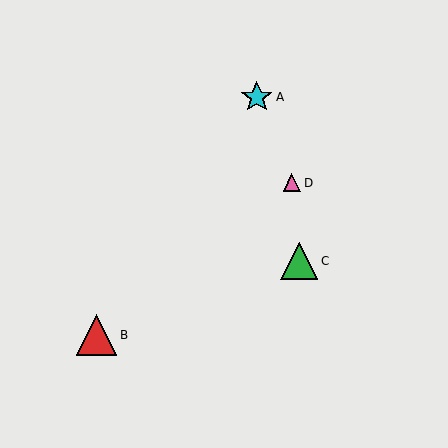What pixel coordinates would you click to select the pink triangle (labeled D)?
Click at (292, 183) to select the pink triangle D.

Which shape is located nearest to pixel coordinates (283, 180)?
The pink triangle (labeled D) at (292, 183) is nearest to that location.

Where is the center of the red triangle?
The center of the red triangle is at (97, 335).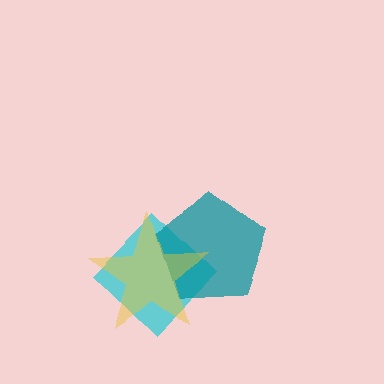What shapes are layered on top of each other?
The layered shapes are: a cyan diamond, a teal pentagon, a yellow star.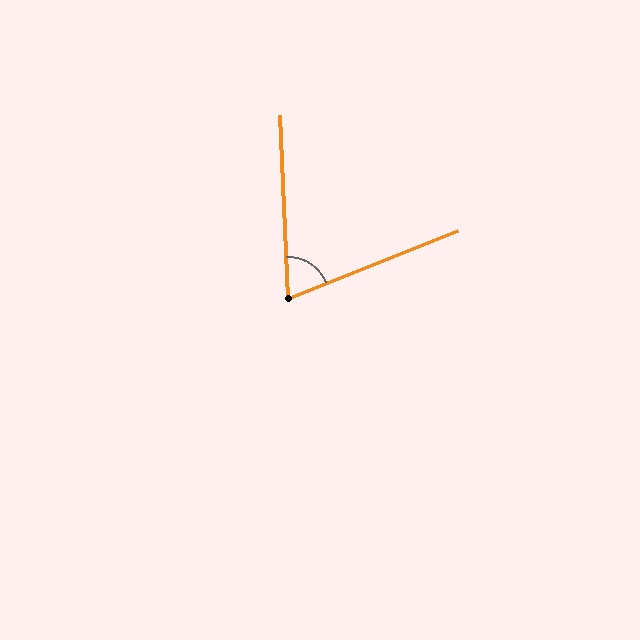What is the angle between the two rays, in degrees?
Approximately 71 degrees.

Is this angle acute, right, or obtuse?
It is acute.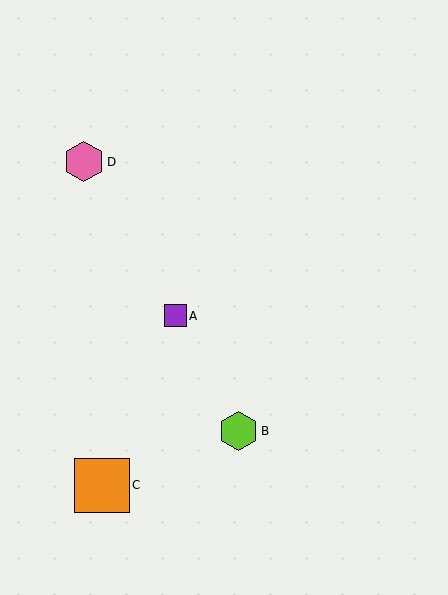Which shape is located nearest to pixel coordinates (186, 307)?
The purple square (labeled A) at (176, 316) is nearest to that location.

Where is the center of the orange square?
The center of the orange square is at (102, 485).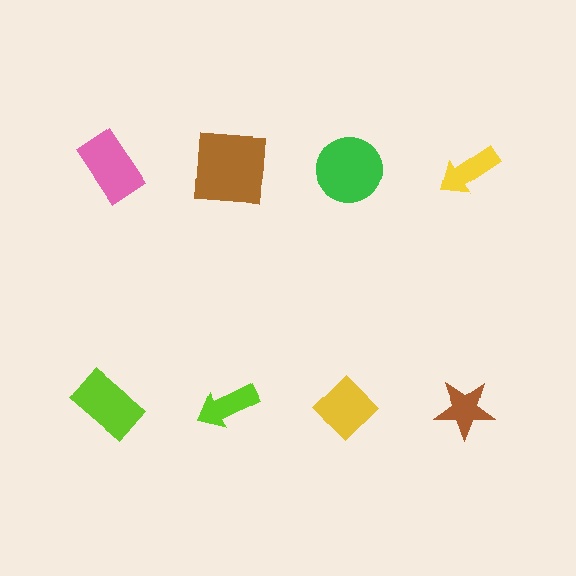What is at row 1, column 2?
A brown square.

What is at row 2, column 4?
A brown star.